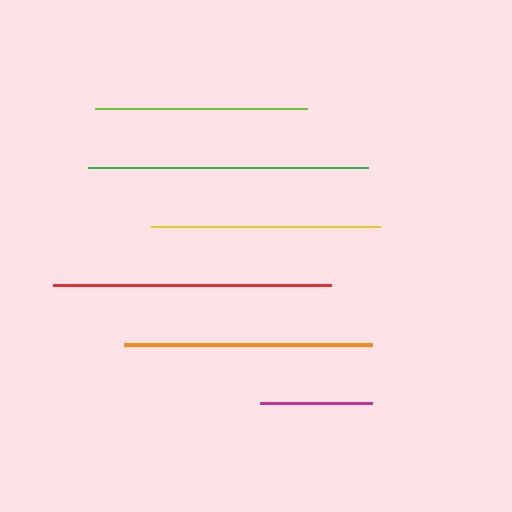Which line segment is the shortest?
The magenta line is the shortest at approximately 112 pixels.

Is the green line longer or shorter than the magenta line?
The green line is longer than the magenta line.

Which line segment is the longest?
The green line is the longest at approximately 280 pixels.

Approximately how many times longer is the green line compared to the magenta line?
The green line is approximately 2.5 times the length of the magenta line.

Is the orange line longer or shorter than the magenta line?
The orange line is longer than the magenta line.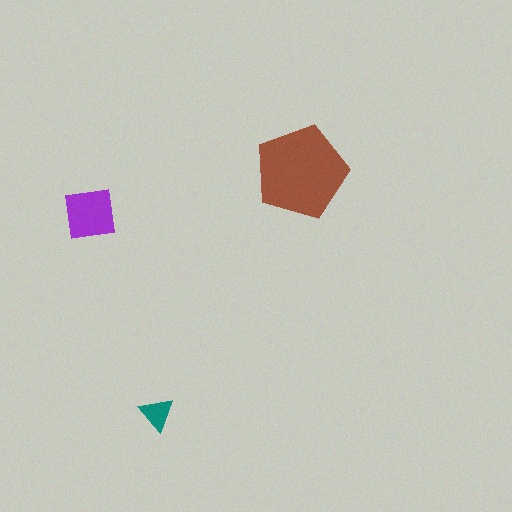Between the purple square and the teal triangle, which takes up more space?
The purple square.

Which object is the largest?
The brown pentagon.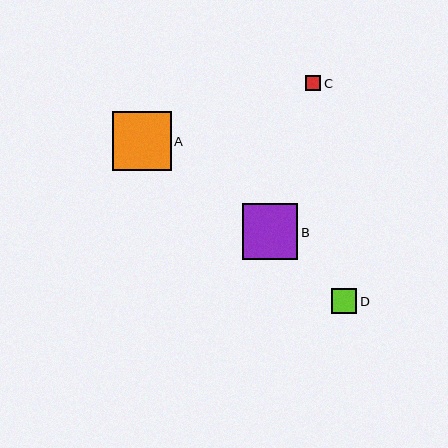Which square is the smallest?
Square C is the smallest with a size of approximately 15 pixels.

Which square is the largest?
Square A is the largest with a size of approximately 59 pixels.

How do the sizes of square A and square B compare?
Square A and square B are approximately the same size.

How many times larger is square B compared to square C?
Square B is approximately 3.7 times the size of square C.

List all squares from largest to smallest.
From largest to smallest: A, B, D, C.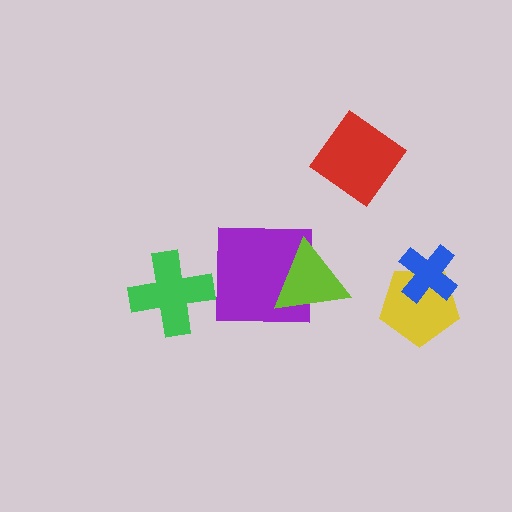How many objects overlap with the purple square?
1 object overlaps with the purple square.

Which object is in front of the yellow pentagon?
The blue cross is in front of the yellow pentagon.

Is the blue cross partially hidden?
No, no other shape covers it.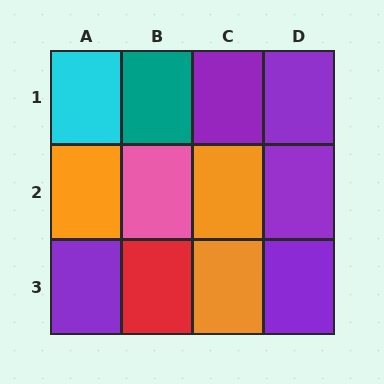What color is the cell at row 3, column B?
Red.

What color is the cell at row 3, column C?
Orange.